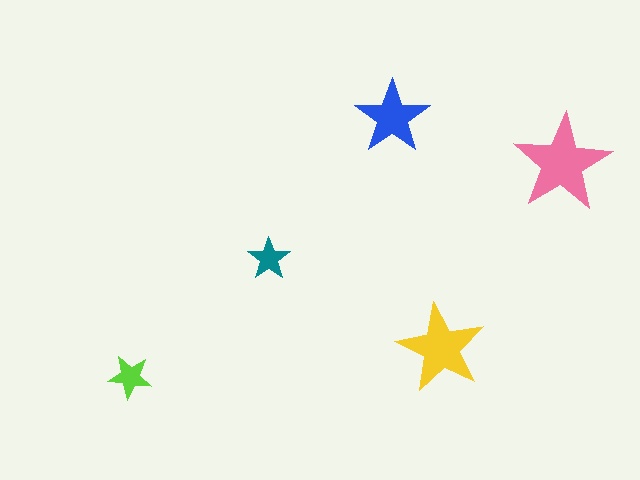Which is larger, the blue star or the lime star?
The blue one.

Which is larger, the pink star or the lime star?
The pink one.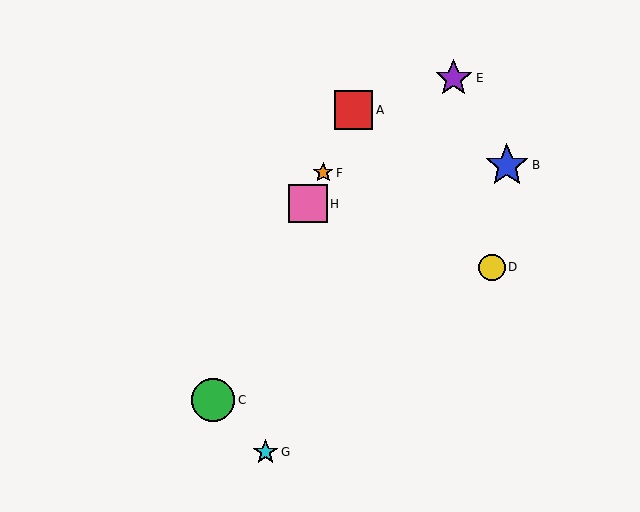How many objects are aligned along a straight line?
4 objects (A, C, F, H) are aligned along a straight line.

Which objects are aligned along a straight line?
Objects A, C, F, H are aligned along a straight line.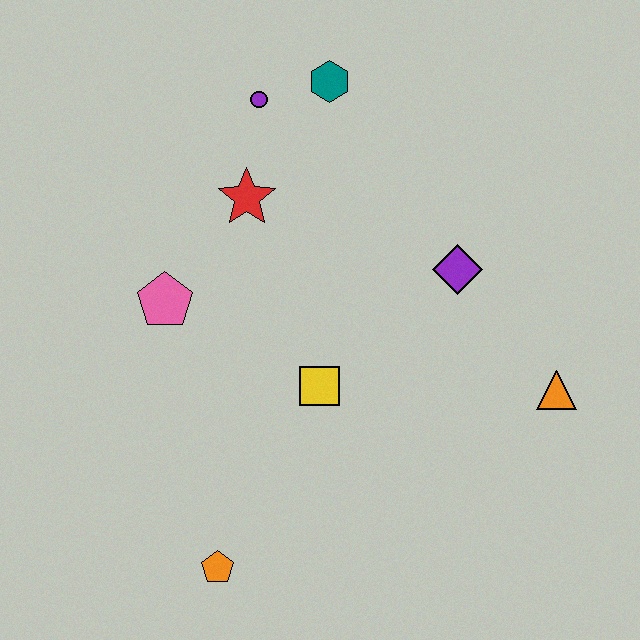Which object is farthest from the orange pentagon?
The teal hexagon is farthest from the orange pentagon.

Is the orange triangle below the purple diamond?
Yes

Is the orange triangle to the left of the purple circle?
No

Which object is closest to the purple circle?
The teal hexagon is closest to the purple circle.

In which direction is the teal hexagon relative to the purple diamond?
The teal hexagon is above the purple diamond.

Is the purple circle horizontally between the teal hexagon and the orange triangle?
No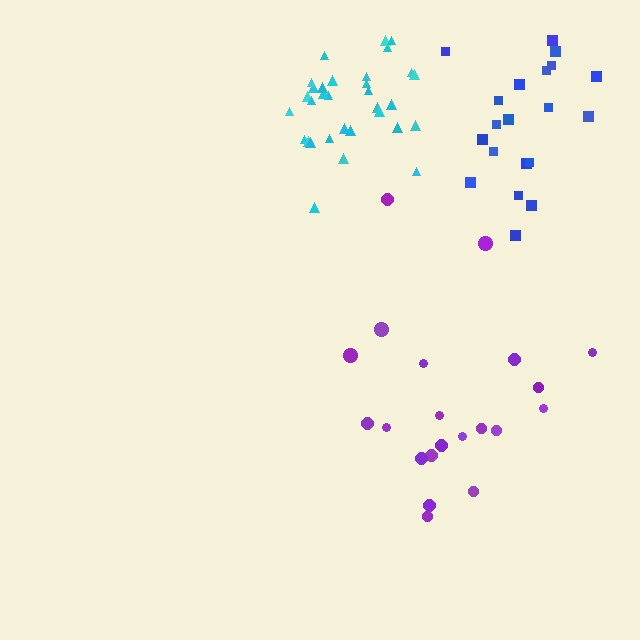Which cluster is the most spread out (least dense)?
Purple.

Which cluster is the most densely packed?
Cyan.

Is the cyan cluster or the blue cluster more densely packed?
Cyan.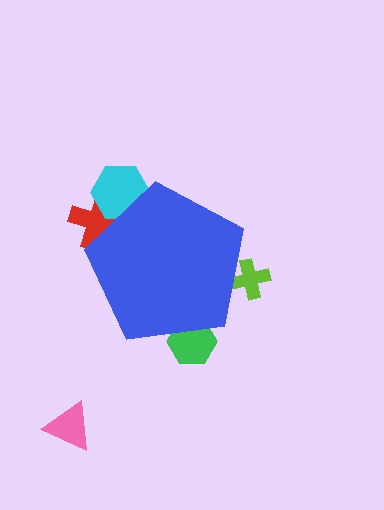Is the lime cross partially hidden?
Yes, the lime cross is partially hidden behind the blue pentagon.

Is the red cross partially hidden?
Yes, the red cross is partially hidden behind the blue pentagon.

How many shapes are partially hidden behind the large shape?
4 shapes are partially hidden.